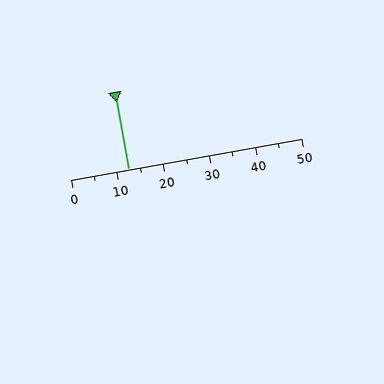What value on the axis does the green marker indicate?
The marker indicates approximately 12.5.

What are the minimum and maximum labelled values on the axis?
The axis runs from 0 to 50.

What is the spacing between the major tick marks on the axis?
The major ticks are spaced 10 apart.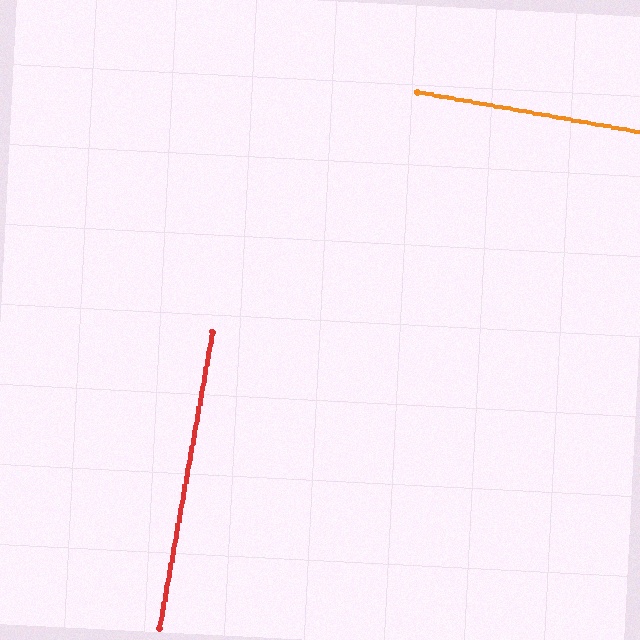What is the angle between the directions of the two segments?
Approximately 90 degrees.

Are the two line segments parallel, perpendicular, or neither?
Perpendicular — they meet at approximately 90°.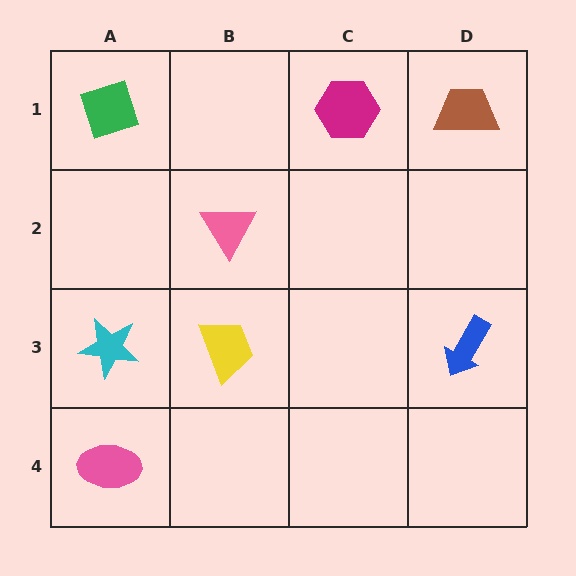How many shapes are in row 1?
3 shapes.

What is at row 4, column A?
A pink ellipse.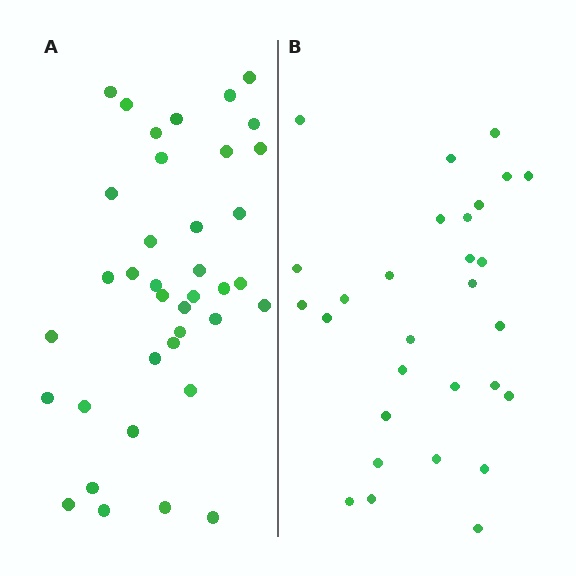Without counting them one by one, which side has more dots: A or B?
Region A (the left region) has more dots.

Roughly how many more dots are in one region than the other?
Region A has roughly 8 or so more dots than region B.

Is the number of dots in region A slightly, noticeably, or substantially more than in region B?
Region A has noticeably more, but not dramatically so. The ratio is roughly 1.3 to 1.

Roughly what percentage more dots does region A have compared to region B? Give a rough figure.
About 30% more.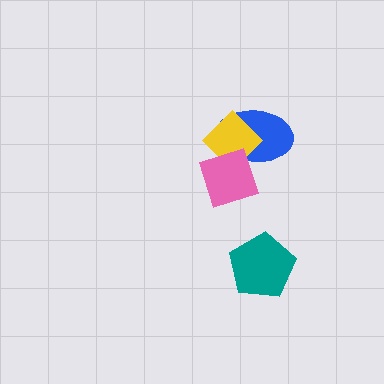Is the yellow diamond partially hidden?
Yes, it is partially covered by another shape.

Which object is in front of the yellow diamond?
The pink diamond is in front of the yellow diamond.